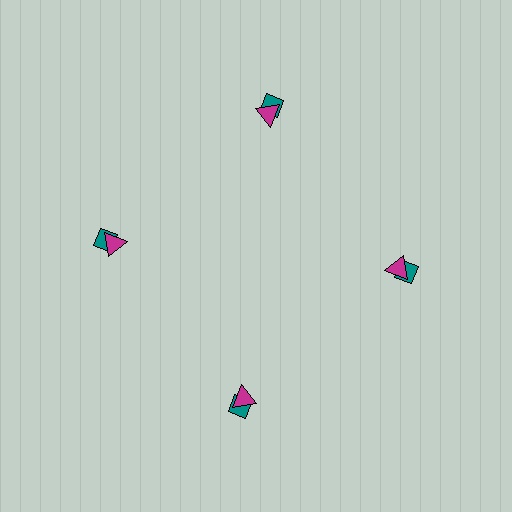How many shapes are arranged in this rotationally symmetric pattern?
There are 8 shapes, arranged in 4 groups of 2.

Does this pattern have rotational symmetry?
Yes, this pattern has 4-fold rotational symmetry. It looks the same after rotating 90 degrees around the center.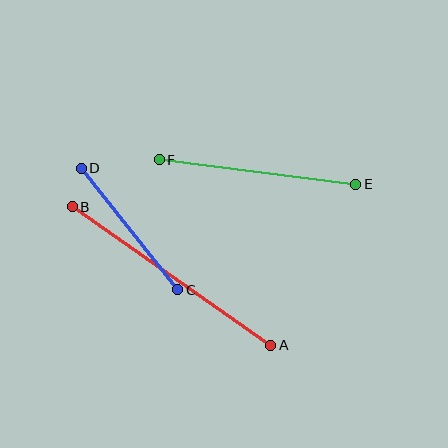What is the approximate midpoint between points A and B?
The midpoint is at approximately (172, 276) pixels.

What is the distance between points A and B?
The distance is approximately 242 pixels.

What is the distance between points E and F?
The distance is approximately 198 pixels.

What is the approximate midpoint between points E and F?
The midpoint is at approximately (258, 172) pixels.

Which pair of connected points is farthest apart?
Points A and B are farthest apart.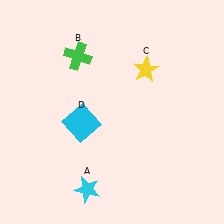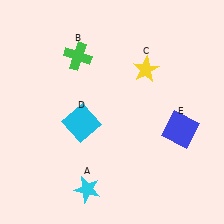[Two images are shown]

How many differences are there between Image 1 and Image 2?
There is 1 difference between the two images.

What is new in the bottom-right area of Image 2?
A blue square (E) was added in the bottom-right area of Image 2.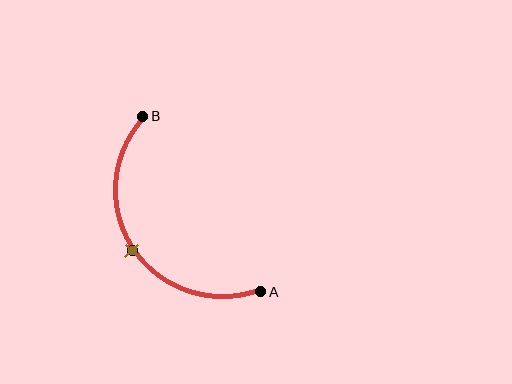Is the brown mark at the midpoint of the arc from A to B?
Yes. The brown mark lies on the arc at equal arc-length from both A and B — it is the arc midpoint.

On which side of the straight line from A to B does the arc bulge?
The arc bulges below and to the left of the straight line connecting A and B.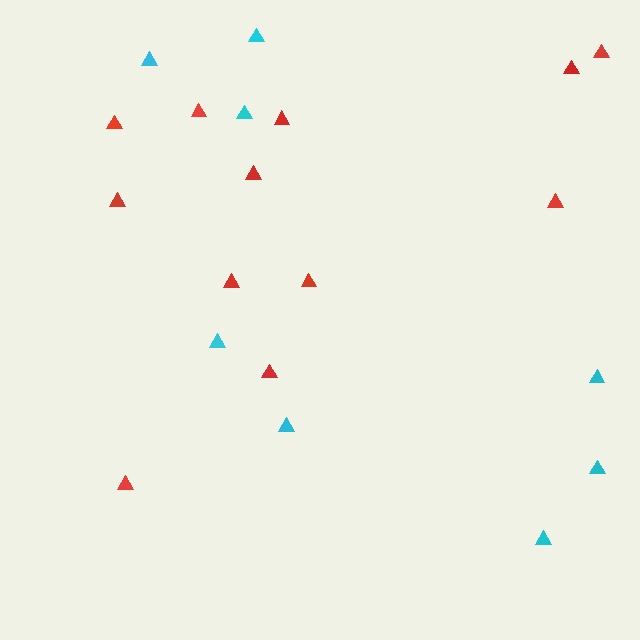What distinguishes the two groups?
There are 2 groups: one group of cyan triangles (8) and one group of red triangles (12).